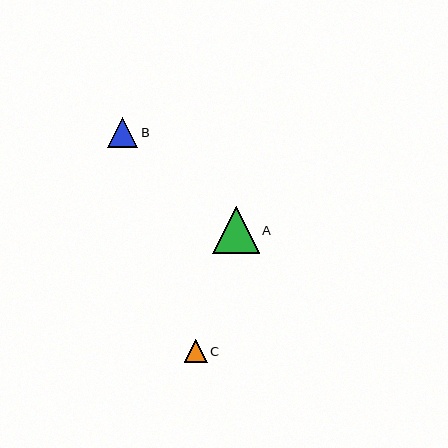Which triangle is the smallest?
Triangle C is the smallest with a size of approximately 23 pixels.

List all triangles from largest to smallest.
From largest to smallest: A, B, C.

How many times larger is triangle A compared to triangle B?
Triangle A is approximately 1.6 times the size of triangle B.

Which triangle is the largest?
Triangle A is the largest with a size of approximately 47 pixels.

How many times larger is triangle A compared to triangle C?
Triangle A is approximately 2.1 times the size of triangle C.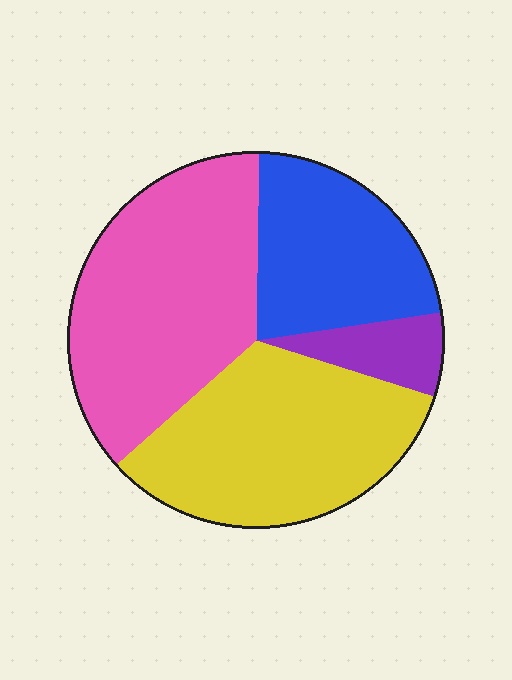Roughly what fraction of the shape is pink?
Pink covers 37% of the shape.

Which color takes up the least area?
Purple, at roughly 5%.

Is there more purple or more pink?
Pink.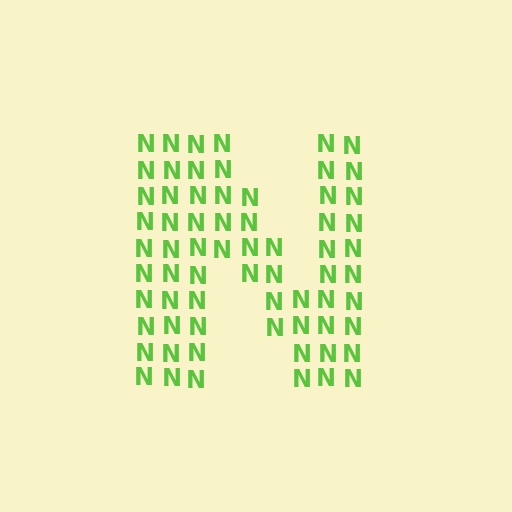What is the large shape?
The large shape is the letter N.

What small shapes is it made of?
It is made of small letter N's.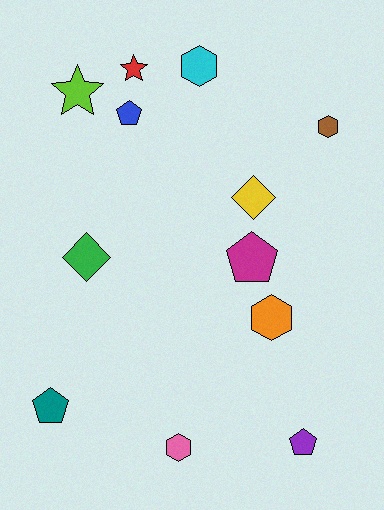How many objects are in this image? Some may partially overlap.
There are 12 objects.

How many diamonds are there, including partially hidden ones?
There are 2 diamonds.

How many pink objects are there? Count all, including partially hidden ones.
There is 1 pink object.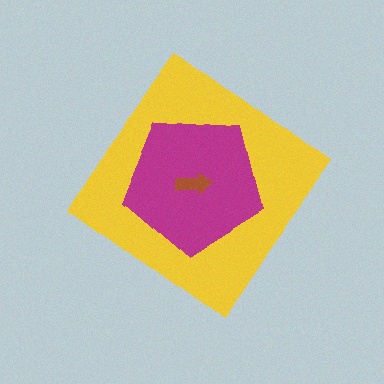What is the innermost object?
The brown arrow.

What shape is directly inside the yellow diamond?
The magenta pentagon.